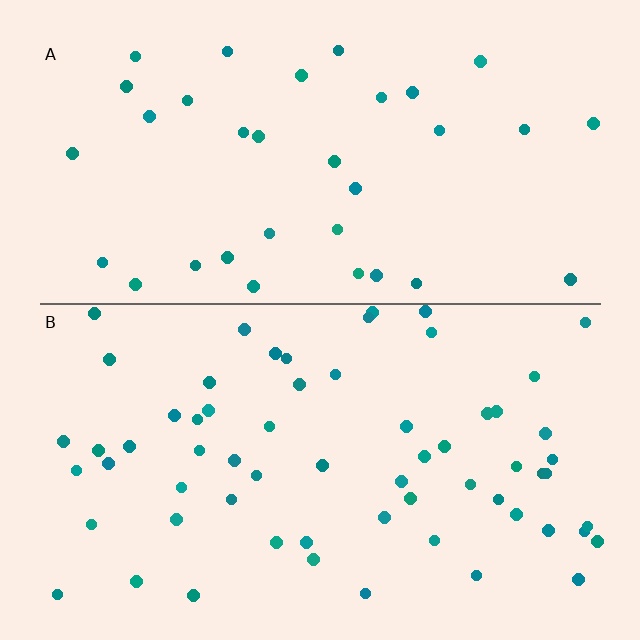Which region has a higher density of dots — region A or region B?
B (the bottom).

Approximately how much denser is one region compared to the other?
Approximately 1.9× — region B over region A.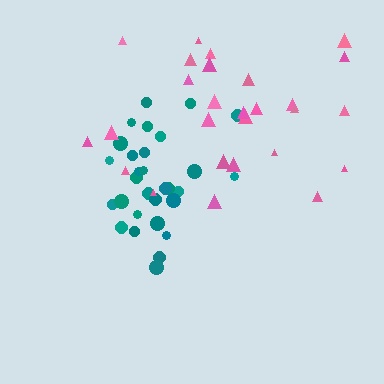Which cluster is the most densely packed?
Teal.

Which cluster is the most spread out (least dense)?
Pink.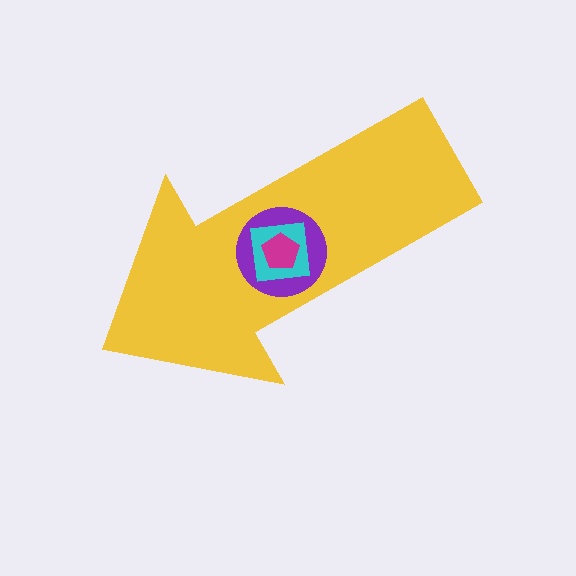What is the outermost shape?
The yellow arrow.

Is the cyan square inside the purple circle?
Yes.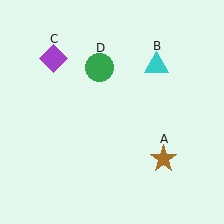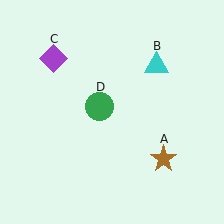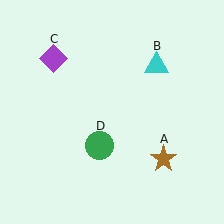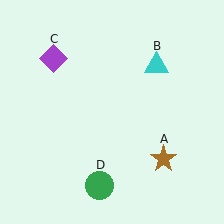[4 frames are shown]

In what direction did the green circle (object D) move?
The green circle (object D) moved down.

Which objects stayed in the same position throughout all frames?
Brown star (object A) and cyan triangle (object B) and purple diamond (object C) remained stationary.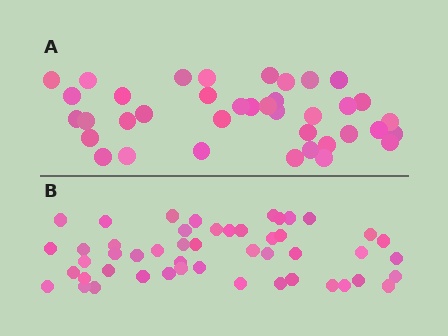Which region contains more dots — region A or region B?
Region B (the bottom region) has more dots.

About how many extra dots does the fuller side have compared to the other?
Region B has roughly 12 or so more dots than region A.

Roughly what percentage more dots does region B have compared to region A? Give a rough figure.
About 30% more.